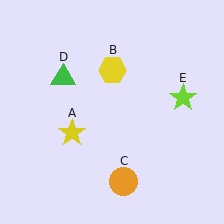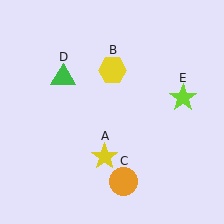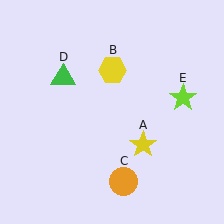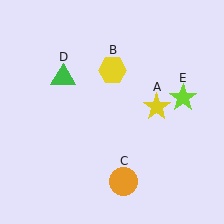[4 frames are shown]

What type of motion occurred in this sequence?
The yellow star (object A) rotated counterclockwise around the center of the scene.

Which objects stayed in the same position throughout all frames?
Yellow hexagon (object B) and orange circle (object C) and green triangle (object D) and lime star (object E) remained stationary.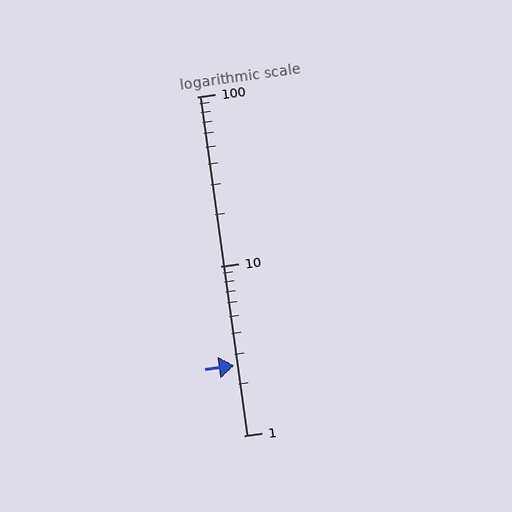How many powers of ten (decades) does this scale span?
The scale spans 2 decades, from 1 to 100.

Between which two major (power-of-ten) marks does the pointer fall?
The pointer is between 1 and 10.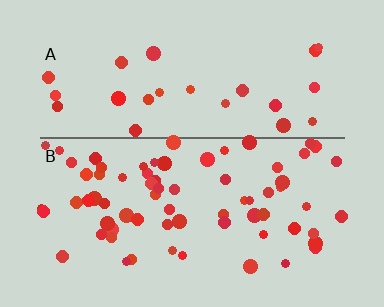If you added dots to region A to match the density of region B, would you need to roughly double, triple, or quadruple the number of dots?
Approximately triple.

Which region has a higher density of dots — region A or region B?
B (the bottom).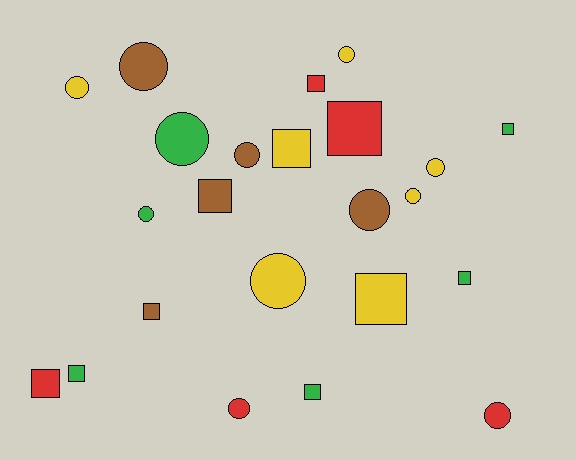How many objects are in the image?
There are 23 objects.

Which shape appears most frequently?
Circle, with 12 objects.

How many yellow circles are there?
There are 5 yellow circles.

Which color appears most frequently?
Yellow, with 7 objects.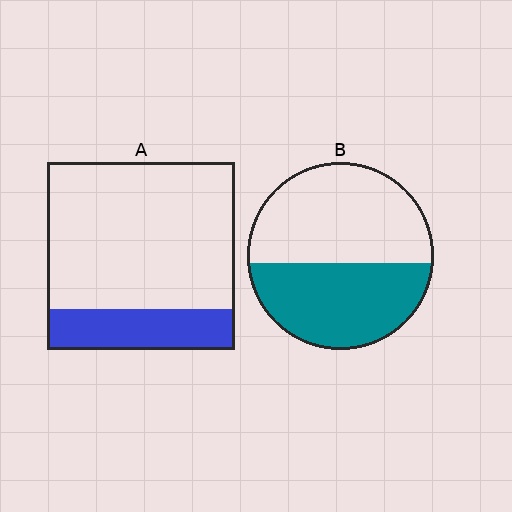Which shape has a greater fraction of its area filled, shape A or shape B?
Shape B.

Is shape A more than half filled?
No.